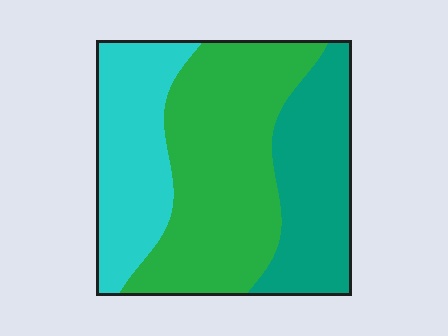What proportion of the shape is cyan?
Cyan covers around 25% of the shape.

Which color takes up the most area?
Green, at roughly 45%.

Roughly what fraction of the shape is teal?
Teal takes up about one quarter (1/4) of the shape.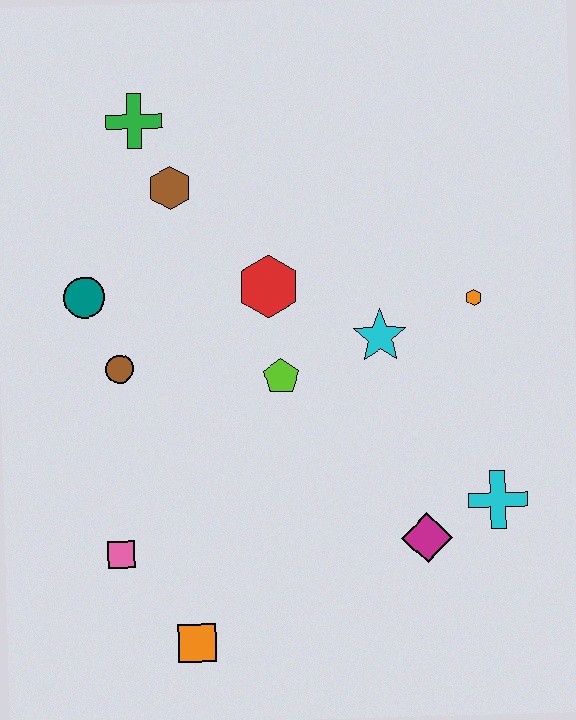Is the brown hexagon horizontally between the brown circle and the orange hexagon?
Yes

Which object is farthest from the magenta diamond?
The green cross is farthest from the magenta diamond.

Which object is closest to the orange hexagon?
The cyan star is closest to the orange hexagon.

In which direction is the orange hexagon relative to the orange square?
The orange hexagon is above the orange square.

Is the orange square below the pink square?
Yes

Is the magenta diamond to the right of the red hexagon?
Yes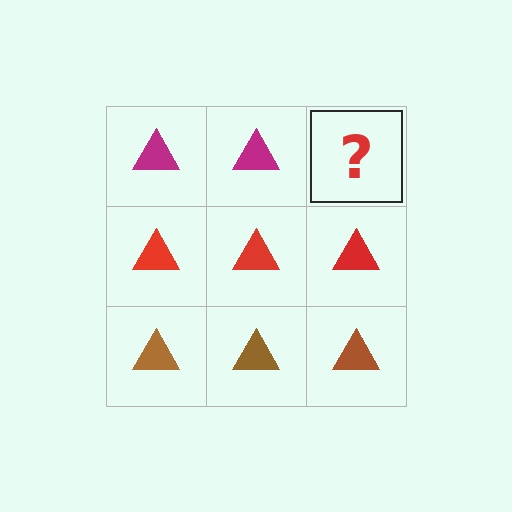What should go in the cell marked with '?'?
The missing cell should contain a magenta triangle.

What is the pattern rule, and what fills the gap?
The rule is that each row has a consistent color. The gap should be filled with a magenta triangle.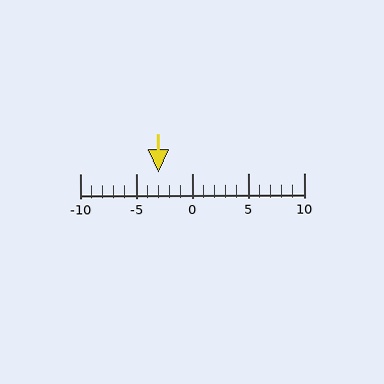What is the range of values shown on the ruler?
The ruler shows values from -10 to 10.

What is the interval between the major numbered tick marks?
The major tick marks are spaced 5 units apart.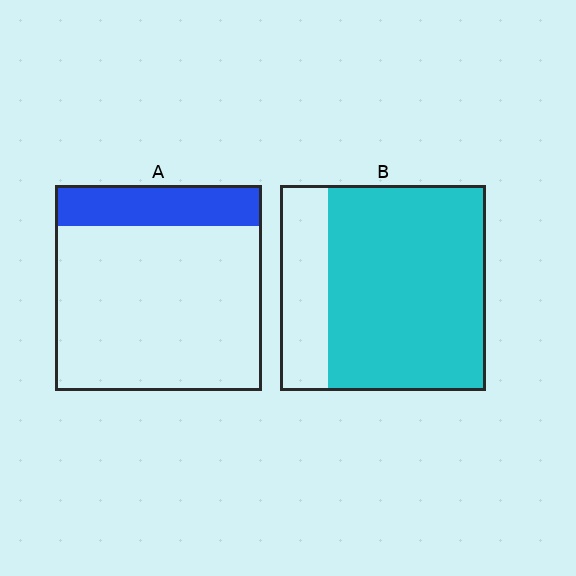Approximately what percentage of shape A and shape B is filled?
A is approximately 20% and B is approximately 75%.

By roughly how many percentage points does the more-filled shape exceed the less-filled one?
By roughly 55 percentage points (B over A).